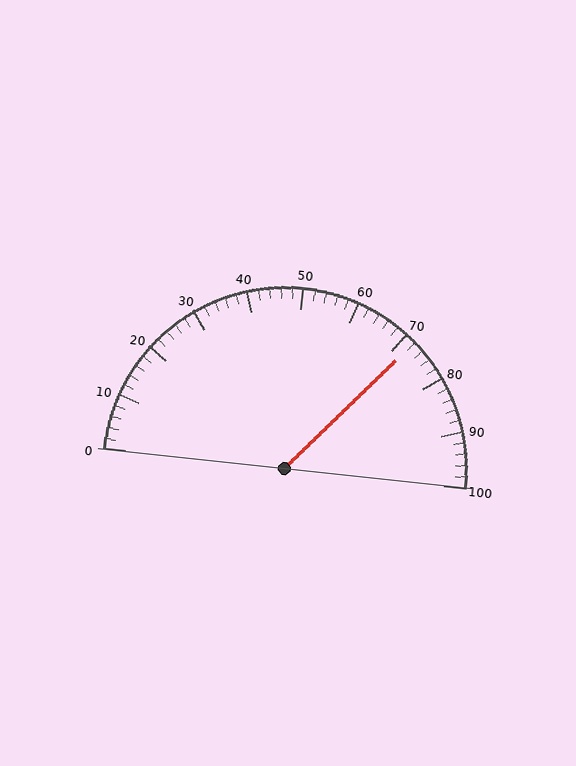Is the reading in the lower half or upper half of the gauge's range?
The reading is in the upper half of the range (0 to 100).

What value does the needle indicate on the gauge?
The needle indicates approximately 72.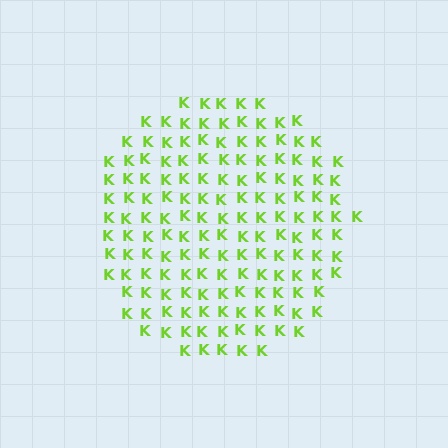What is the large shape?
The large shape is a circle.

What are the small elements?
The small elements are letter K's.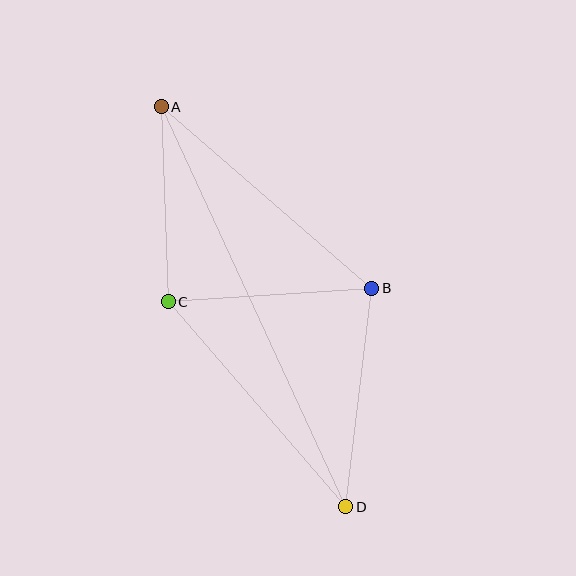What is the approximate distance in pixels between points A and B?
The distance between A and B is approximately 278 pixels.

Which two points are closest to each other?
Points A and C are closest to each other.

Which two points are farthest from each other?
Points A and D are farthest from each other.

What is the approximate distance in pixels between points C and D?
The distance between C and D is approximately 271 pixels.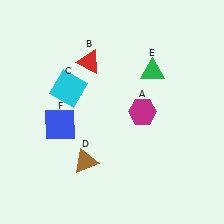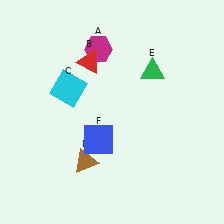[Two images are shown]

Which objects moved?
The objects that moved are: the magenta hexagon (A), the blue square (F).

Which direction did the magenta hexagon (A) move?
The magenta hexagon (A) moved up.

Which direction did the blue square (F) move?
The blue square (F) moved right.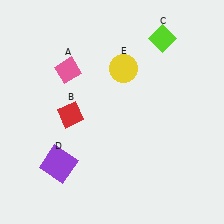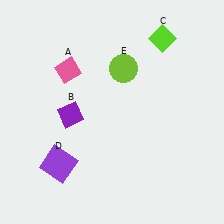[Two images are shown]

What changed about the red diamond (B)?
In Image 1, B is red. In Image 2, it changed to purple.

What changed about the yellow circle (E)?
In Image 1, E is yellow. In Image 2, it changed to lime.